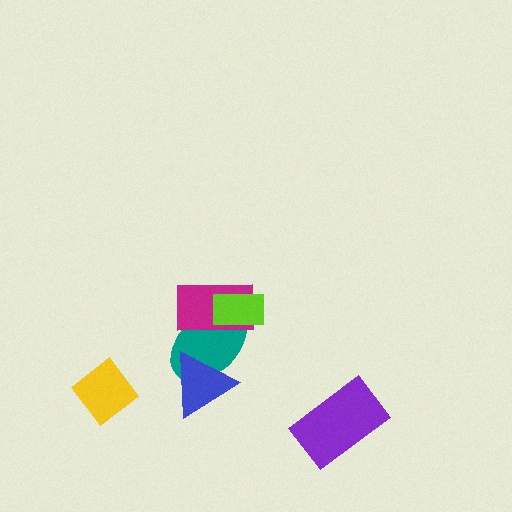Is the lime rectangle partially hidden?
No, no other shape covers it.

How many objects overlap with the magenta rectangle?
2 objects overlap with the magenta rectangle.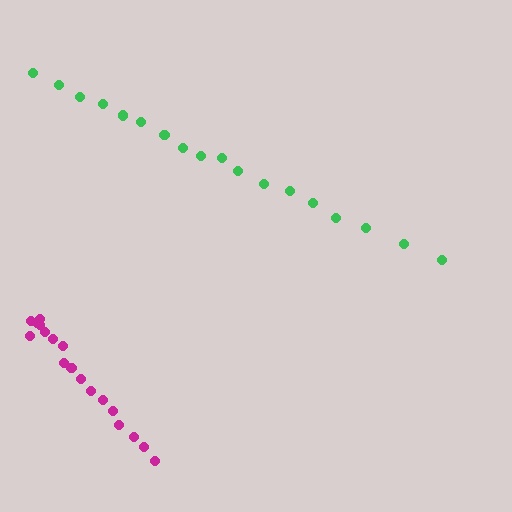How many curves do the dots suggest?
There are 2 distinct paths.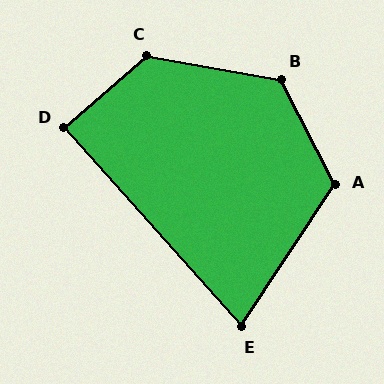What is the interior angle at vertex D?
Approximately 89 degrees (approximately right).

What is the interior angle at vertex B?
Approximately 127 degrees (obtuse).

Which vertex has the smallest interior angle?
E, at approximately 75 degrees.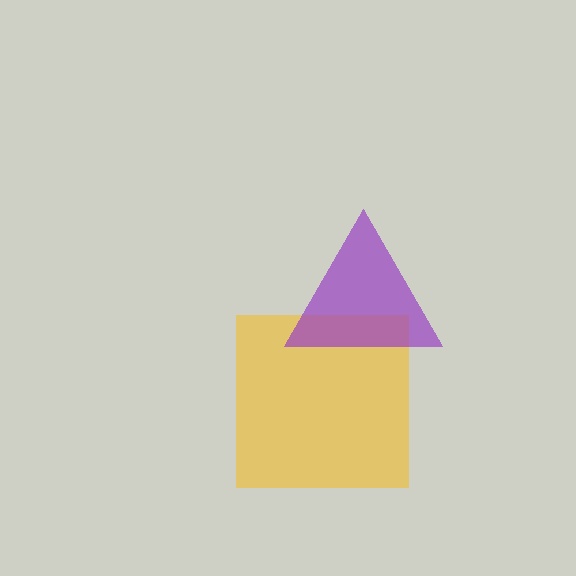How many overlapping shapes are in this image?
There are 2 overlapping shapes in the image.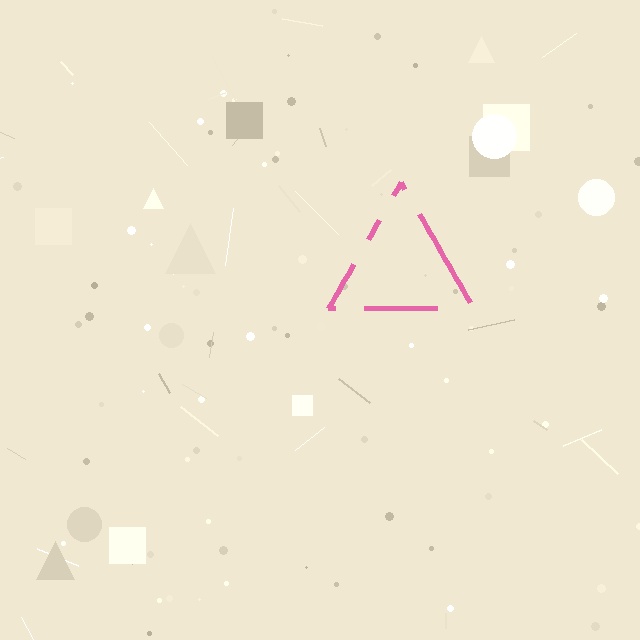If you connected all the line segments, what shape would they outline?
They would outline a triangle.